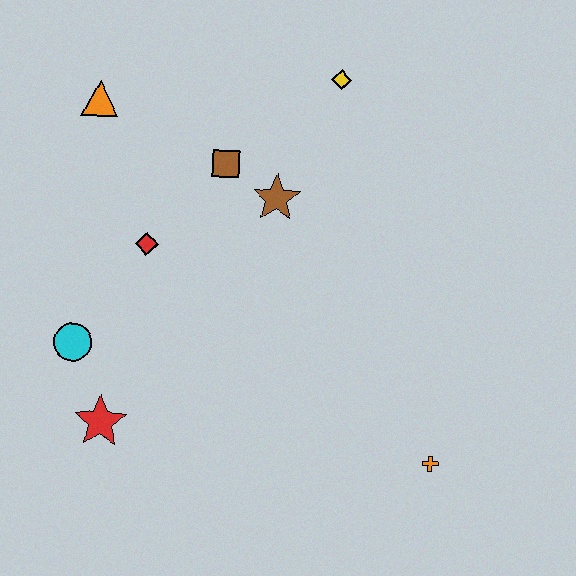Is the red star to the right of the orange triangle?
Yes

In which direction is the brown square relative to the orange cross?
The brown square is above the orange cross.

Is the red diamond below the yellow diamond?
Yes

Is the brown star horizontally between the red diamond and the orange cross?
Yes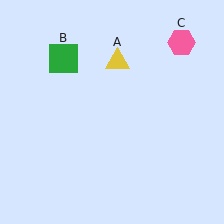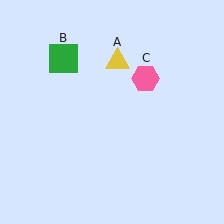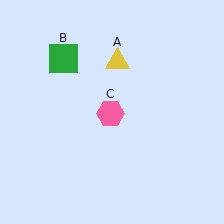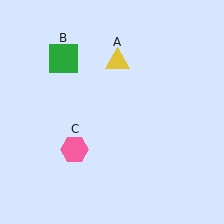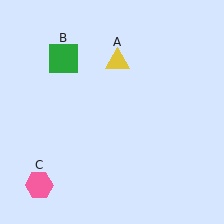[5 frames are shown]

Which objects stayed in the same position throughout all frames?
Yellow triangle (object A) and green square (object B) remained stationary.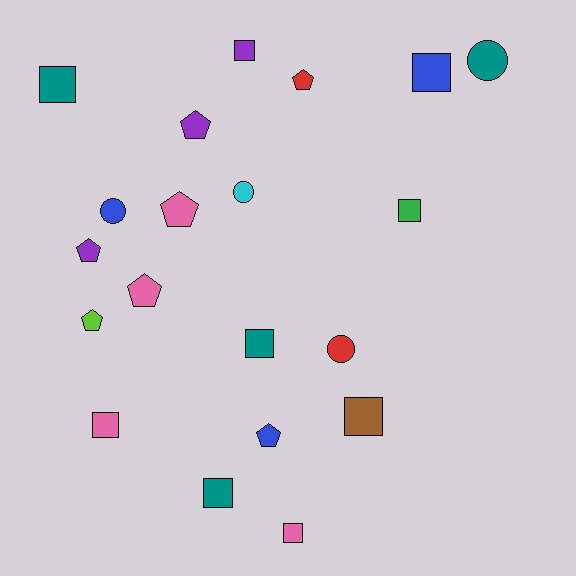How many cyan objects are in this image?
There is 1 cyan object.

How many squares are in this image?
There are 9 squares.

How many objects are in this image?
There are 20 objects.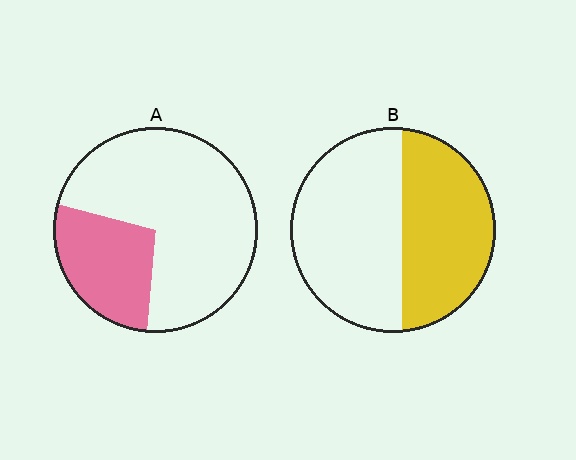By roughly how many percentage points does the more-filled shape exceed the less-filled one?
By roughly 15 percentage points (B over A).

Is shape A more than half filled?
No.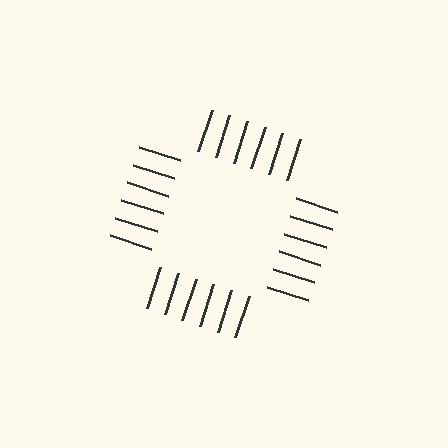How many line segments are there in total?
24 — 6 along each of the 4 edges.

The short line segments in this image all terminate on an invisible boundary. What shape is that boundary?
An illusory square — the line segments terminate on its edges but no continuous stroke is drawn.